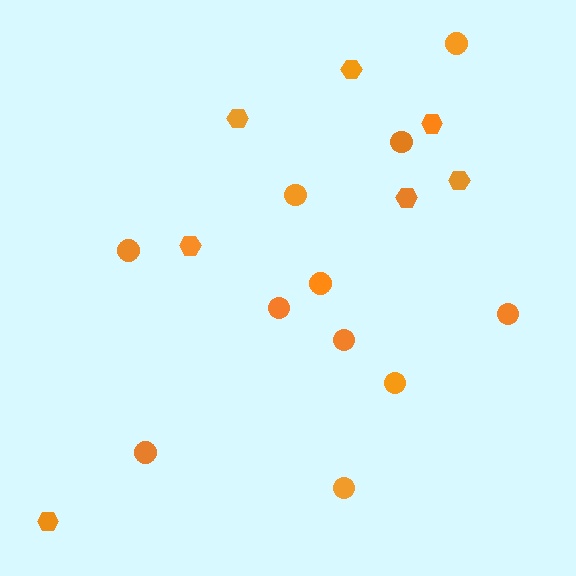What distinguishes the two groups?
There are 2 groups: one group of circles (11) and one group of hexagons (7).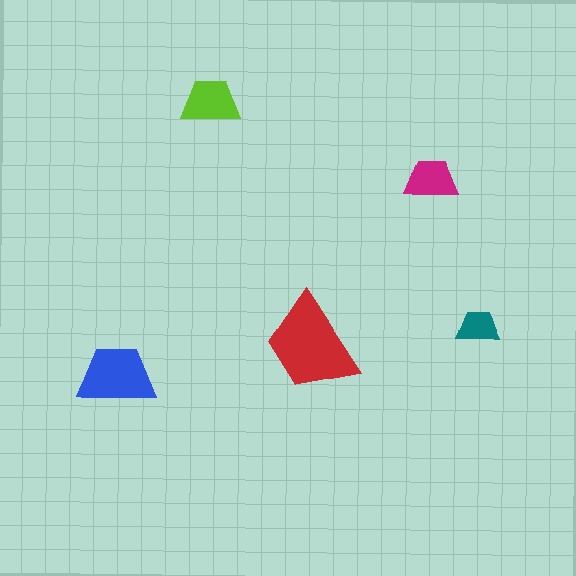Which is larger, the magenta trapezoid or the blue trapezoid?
The blue one.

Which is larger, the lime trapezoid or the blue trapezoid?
The blue one.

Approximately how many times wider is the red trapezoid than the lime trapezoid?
About 1.5 times wider.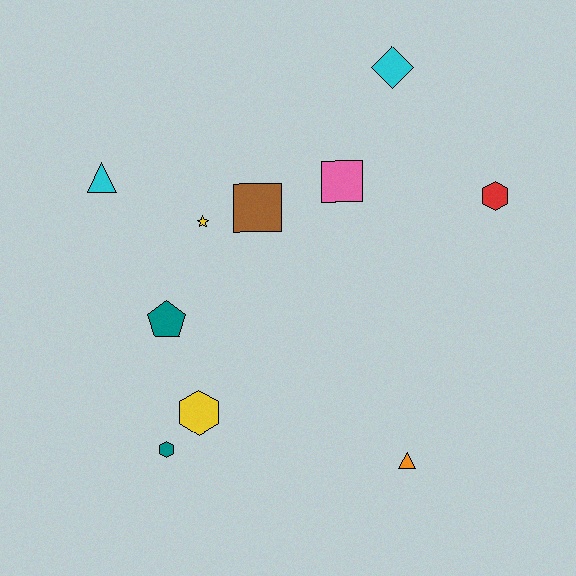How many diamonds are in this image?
There is 1 diamond.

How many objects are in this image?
There are 10 objects.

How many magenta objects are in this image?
There are no magenta objects.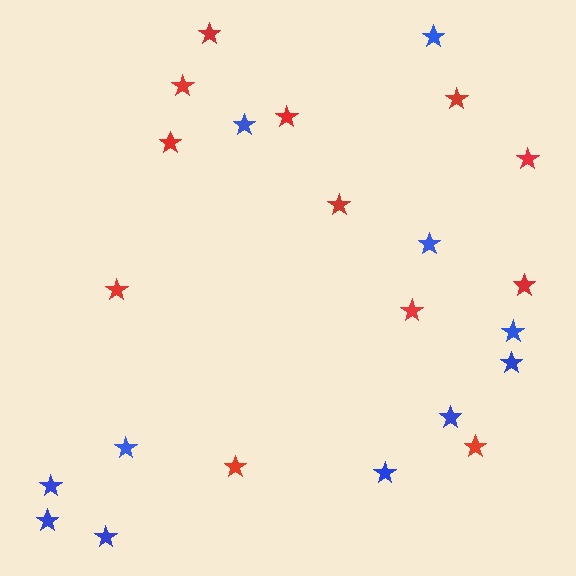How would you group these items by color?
There are 2 groups: one group of red stars (12) and one group of blue stars (11).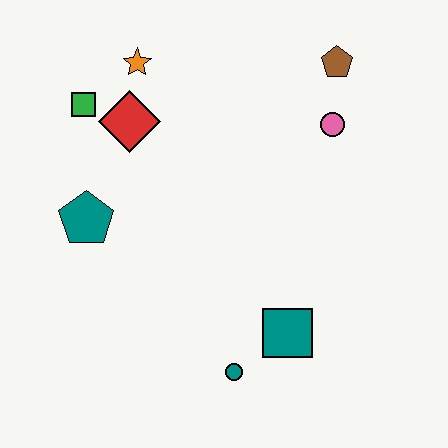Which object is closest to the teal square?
The teal circle is closest to the teal square.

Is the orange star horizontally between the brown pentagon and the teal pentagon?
Yes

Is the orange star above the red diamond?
Yes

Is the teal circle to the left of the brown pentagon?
Yes